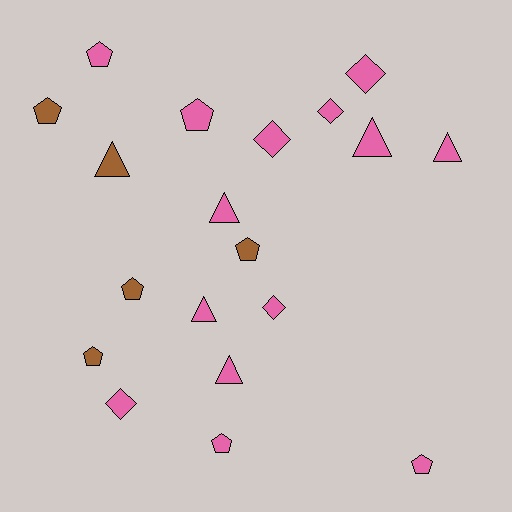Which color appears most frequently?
Pink, with 14 objects.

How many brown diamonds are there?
There are no brown diamonds.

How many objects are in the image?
There are 19 objects.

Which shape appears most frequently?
Pentagon, with 8 objects.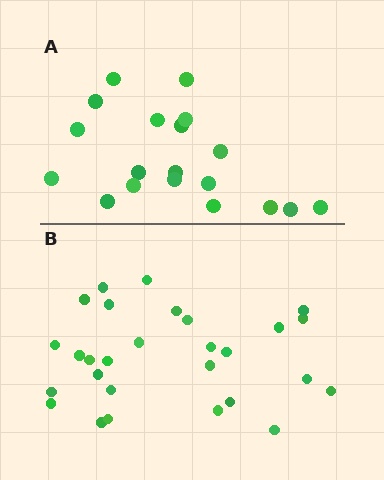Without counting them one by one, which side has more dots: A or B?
Region B (the bottom region) has more dots.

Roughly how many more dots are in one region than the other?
Region B has roughly 8 or so more dots than region A.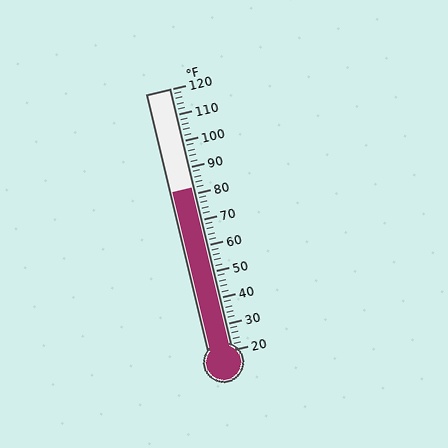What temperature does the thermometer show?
The thermometer shows approximately 82°F.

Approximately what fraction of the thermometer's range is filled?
The thermometer is filled to approximately 60% of its range.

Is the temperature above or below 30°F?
The temperature is above 30°F.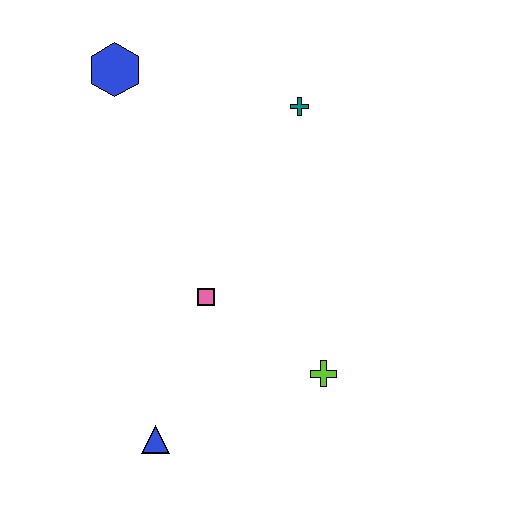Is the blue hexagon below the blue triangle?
No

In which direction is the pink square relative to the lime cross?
The pink square is to the left of the lime cross.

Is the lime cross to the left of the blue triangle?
No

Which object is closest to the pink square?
The lime cross is closest to the pink square.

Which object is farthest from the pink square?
The blue hexagon is farthest from the pink square.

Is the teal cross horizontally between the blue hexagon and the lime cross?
Yes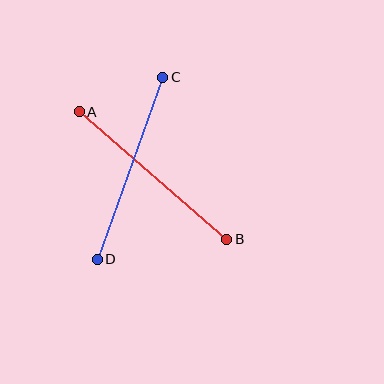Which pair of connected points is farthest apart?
Points A and B are farthest apart.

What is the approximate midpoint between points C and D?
The midpoint is at approximately (130, 168) pixels.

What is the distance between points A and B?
The distance is approximately 195 pixels.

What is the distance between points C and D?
The distance is approximately 193 pixels.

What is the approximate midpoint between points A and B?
The midpoint is at approximately (153, 176) pixels.